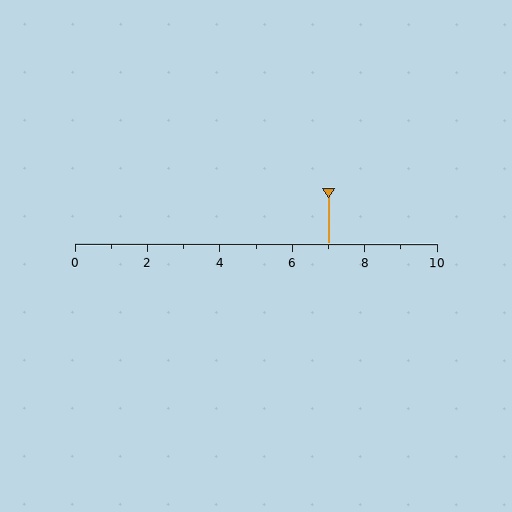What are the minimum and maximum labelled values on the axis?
The axis runs from 0 to 10.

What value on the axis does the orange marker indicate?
The marker indicates approximately 7.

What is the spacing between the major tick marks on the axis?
The major ticks are spaced 2 apart.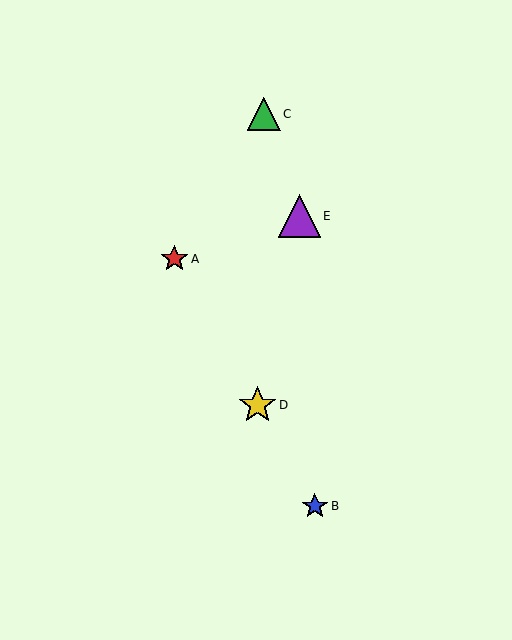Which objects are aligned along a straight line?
Objects A, B, D are aligned along a straight line.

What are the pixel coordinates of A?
Object A is at (174, 259).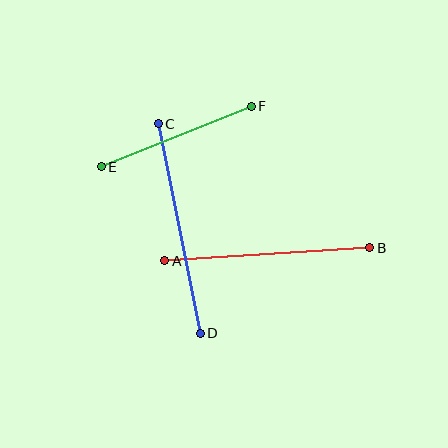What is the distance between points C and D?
The distance is approximately 214 pixels.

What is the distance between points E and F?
The distance is approximately 162 pixels.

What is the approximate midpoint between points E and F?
The midpoint is at approximately (176, 137) pixels.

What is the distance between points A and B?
The distance is approximately 205 pixels.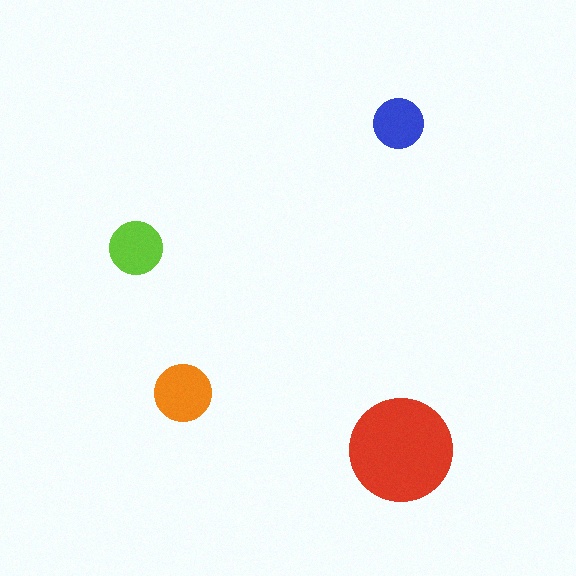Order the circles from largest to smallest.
the red one, the orange one, the lime one, the blue one.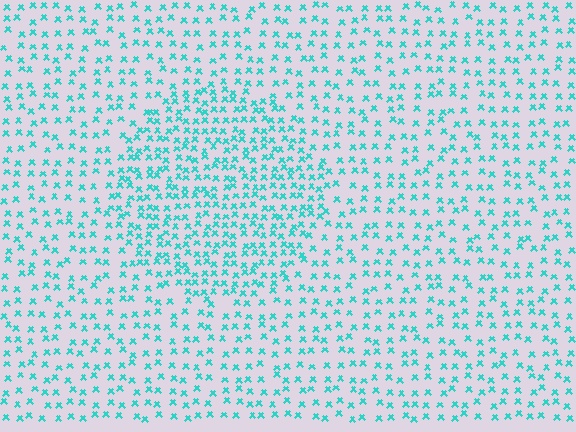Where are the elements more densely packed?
The elements are more densely packed inside the circle boundary.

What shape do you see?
I see a circle.